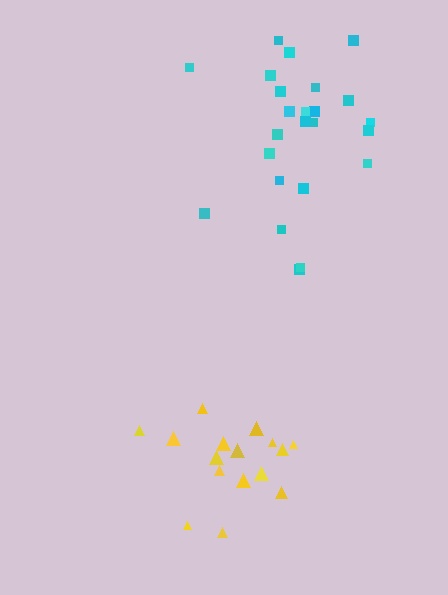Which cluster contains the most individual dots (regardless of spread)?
Cyan (24).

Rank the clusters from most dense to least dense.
yellow, cyan.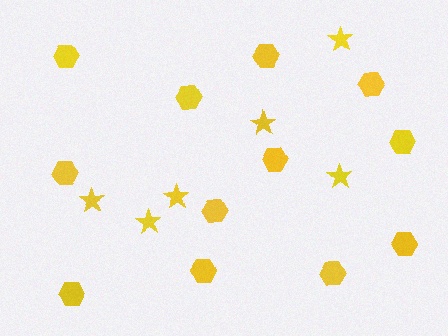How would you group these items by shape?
There are 2 groups: one group of hexagons (12) and one group of stars (6).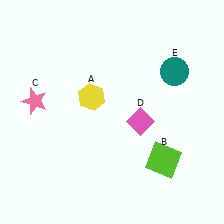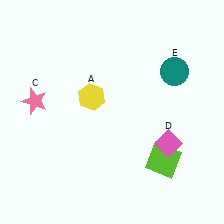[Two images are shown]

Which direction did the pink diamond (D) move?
The pink diamond (D) moved right.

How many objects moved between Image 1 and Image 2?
1 object moved between the two images.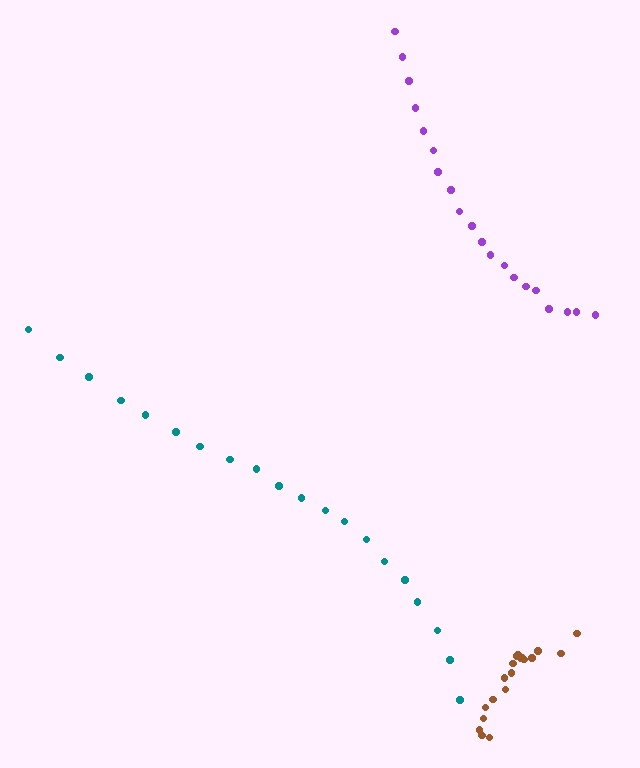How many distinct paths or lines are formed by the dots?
There are 3 distinct paths.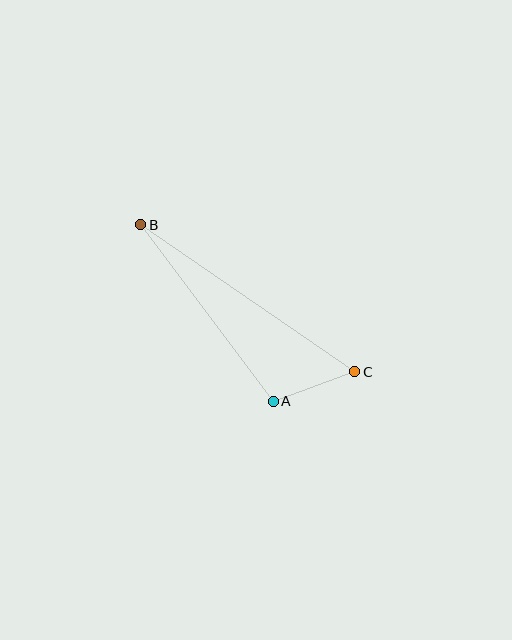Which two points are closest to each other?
Points A and C are closest to each other.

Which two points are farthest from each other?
Points B and C are farthest from each other.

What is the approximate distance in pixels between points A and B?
The distance between A and B is approximately 221 pixels.